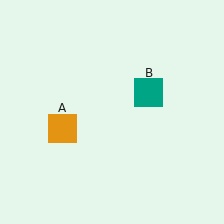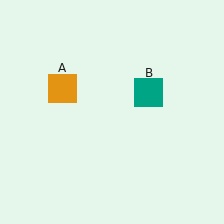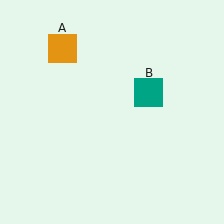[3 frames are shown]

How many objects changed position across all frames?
1 object changed position: orange square (object A).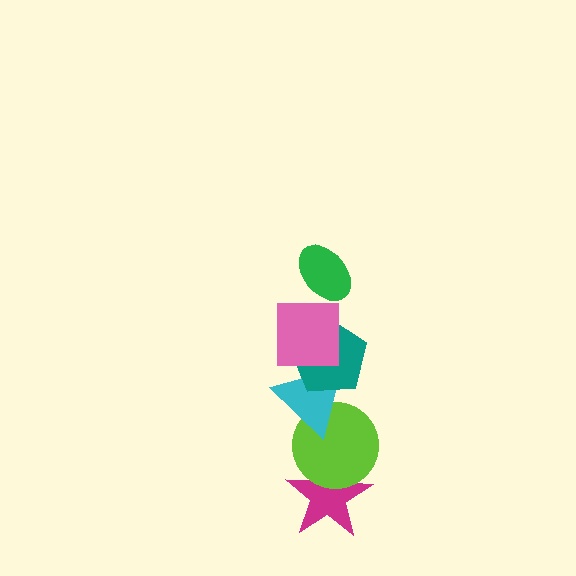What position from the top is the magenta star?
The magenta star is 6th from the top.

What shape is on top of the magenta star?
The lime circle is on top of the magenta star.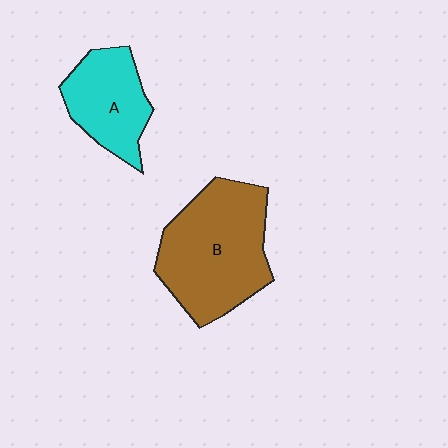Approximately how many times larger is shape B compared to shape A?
Approximately 1.7 times.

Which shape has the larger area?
Shape B (brown).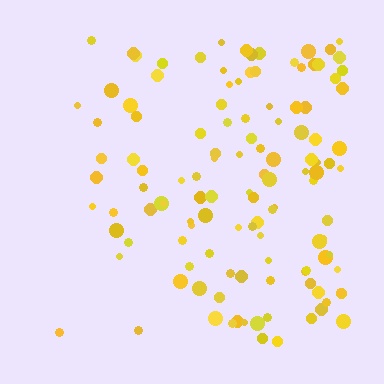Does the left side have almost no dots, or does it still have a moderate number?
Still a moderate number, just noticeably fewer than the right.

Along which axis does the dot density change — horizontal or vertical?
Horizontal.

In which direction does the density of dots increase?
From left to right, with the right side densest.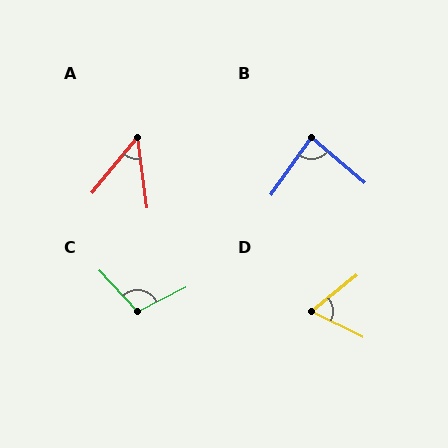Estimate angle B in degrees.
Approximately 85 degrees.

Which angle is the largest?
C, at approximately 106 degrees.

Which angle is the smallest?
A, at approximately 47 degrees.